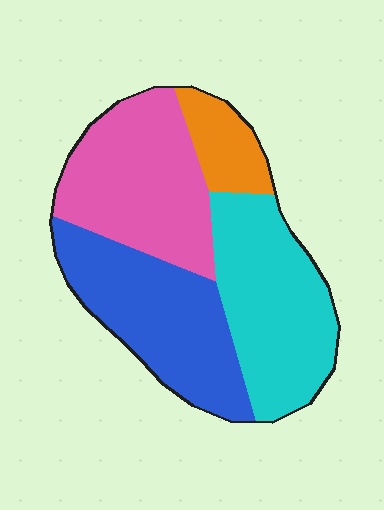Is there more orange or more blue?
Blue.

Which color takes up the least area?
Orange, at roughly 10%.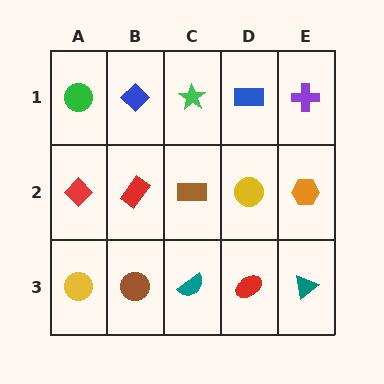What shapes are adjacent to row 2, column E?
A purple cross (row 1, column E), a teal triangle (row 3, column E), a yellow circle (row 2, column D).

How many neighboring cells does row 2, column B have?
4.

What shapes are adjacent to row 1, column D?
A yellow circle (row 2, column D), a green star (row 1, column C), a purple cross (row 1, column E).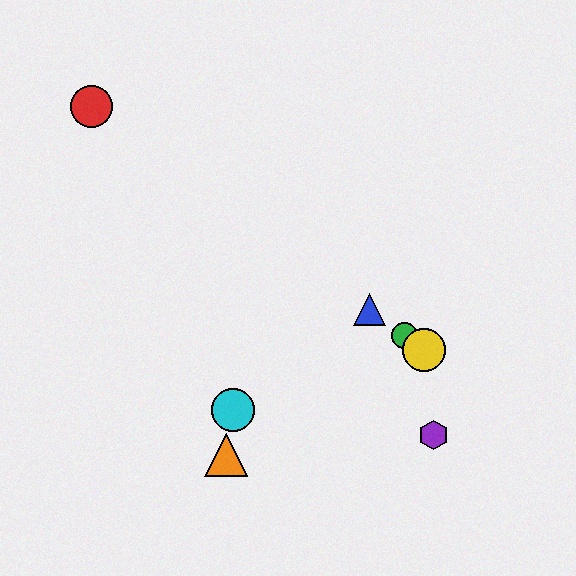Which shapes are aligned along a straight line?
The red circle, the blue triangle, the green circle, the yellow circle are aligned along a straight line.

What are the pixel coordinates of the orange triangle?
The orange triangle is at (226, 455).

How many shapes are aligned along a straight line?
4 shapes (the red circle, the blue triangle, the green circle, the yellow circle) are aligned along a straight line.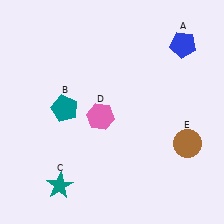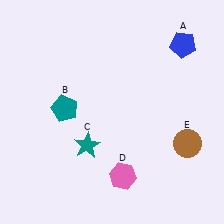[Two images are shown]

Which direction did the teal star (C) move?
The teal star (C) moved up.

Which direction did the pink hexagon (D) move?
The pink hexagon (D) moved down.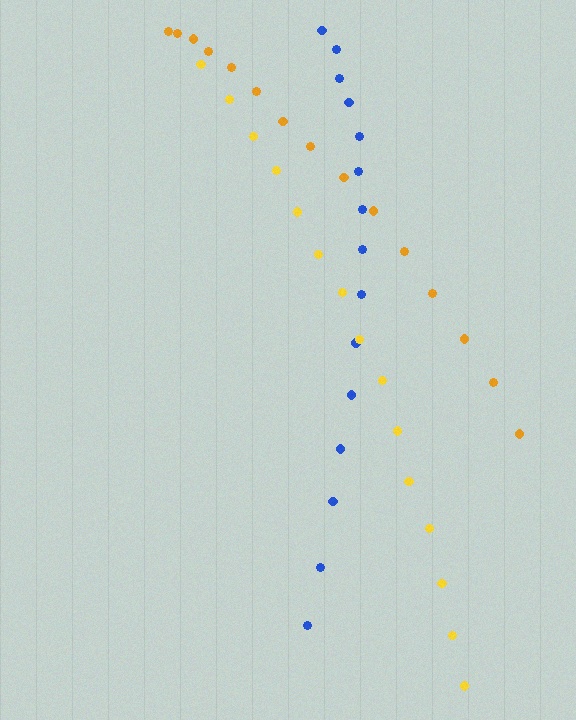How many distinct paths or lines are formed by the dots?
There are 3 distinct paths.